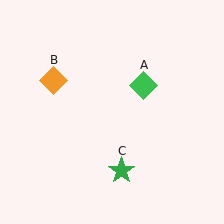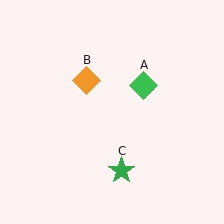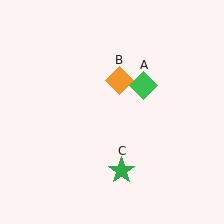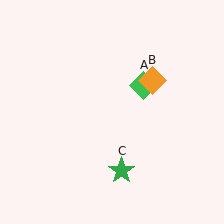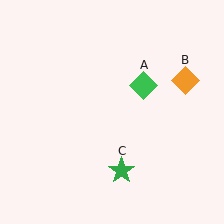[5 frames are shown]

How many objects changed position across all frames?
1 object changed position: orange diamond (object B).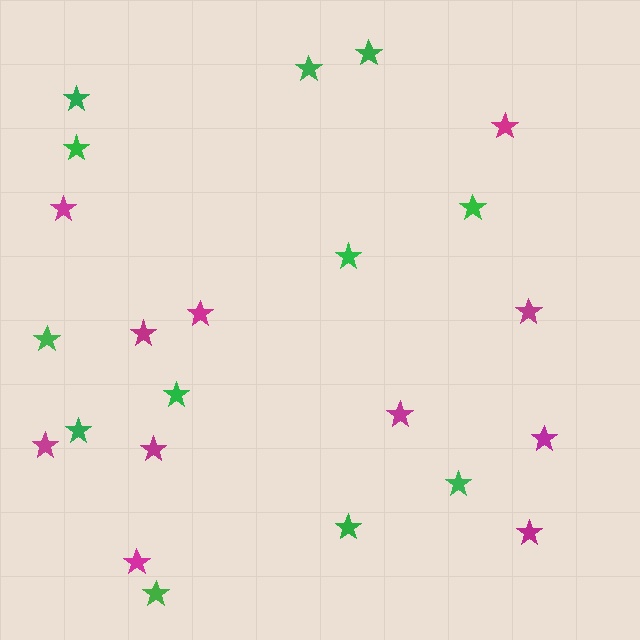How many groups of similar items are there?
There are 2 groups: one group of green stars (12) and one group of magenta stars (11).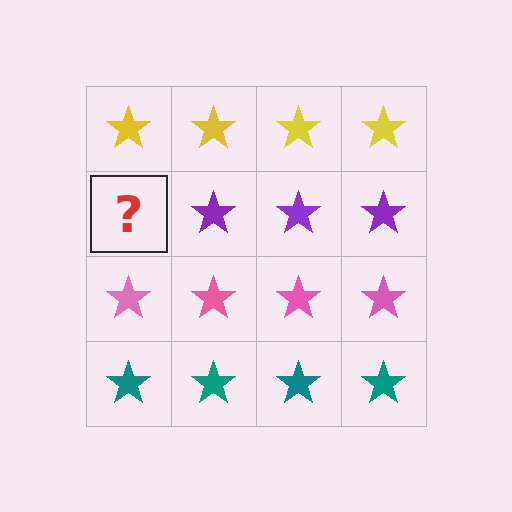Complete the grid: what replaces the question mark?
The question mark should be replaced with a purple star.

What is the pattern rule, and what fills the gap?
The rule is that each row has a consistent color. The gap should be filled with a purple star.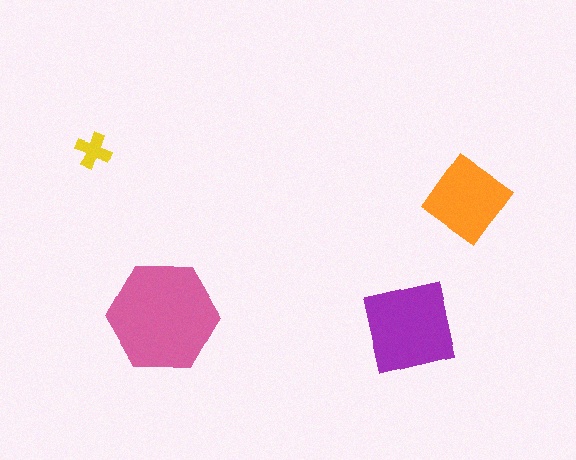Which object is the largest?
The pink hexagon.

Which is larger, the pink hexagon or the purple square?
The pink hexagon.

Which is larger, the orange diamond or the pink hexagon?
The pink hexagon.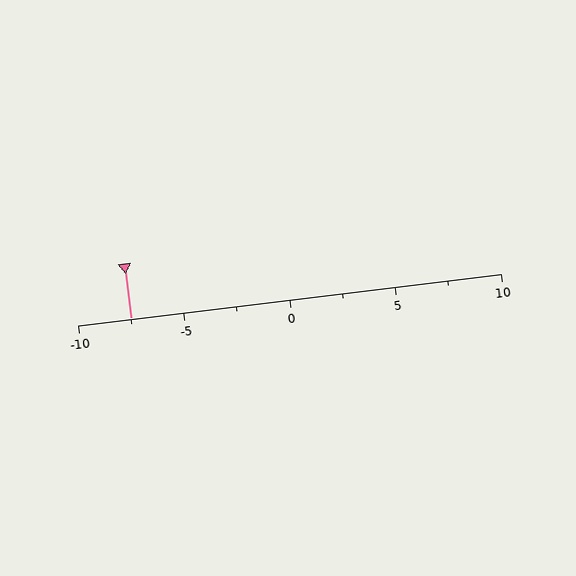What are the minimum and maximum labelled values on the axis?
The axis runs from -10 to 10.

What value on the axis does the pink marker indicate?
The marker indicates approximately -7.5.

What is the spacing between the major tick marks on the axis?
The major ticks are spaced 5 apart.